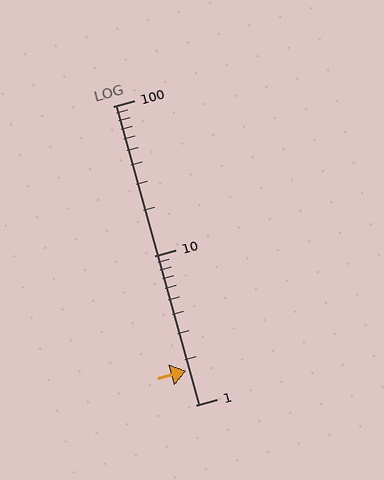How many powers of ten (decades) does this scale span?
The scale spans 2 decades, from 1 to 100.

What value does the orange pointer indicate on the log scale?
The pointer indicates approximately 1.7.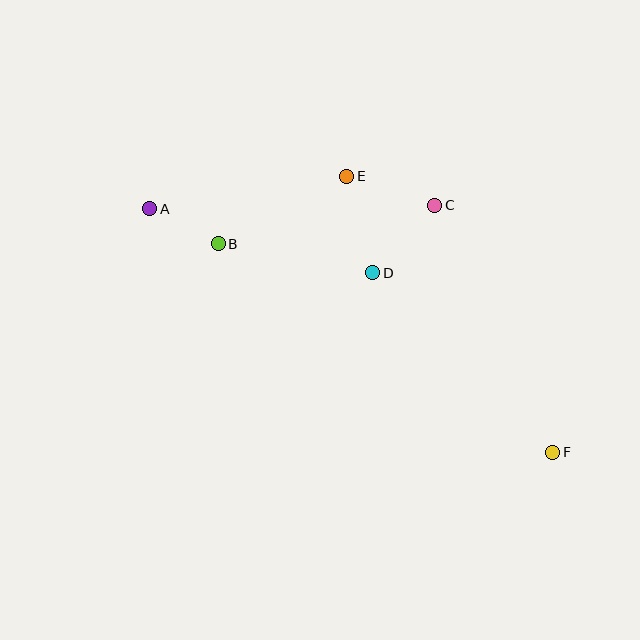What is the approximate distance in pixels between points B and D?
The distance between B and D is approximately 158 pixels.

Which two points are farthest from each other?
Points A and F are farthest from each other.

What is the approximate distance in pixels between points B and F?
The distance between B and F is approximately 394 pixels.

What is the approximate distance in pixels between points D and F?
The distance between D and F is approximately 254 pixels.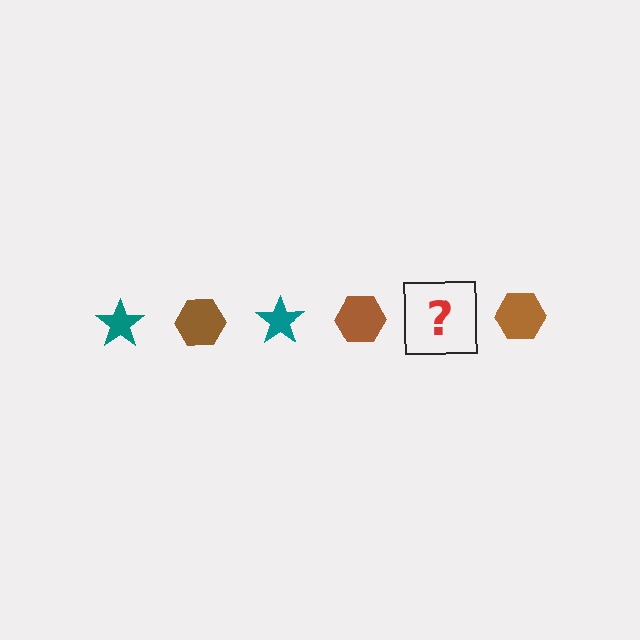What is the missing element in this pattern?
The missing element is a teal star.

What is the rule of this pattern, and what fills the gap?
The rule is that the pattern alternates between teal star and brown hexagon. The gap should be filled with a teal star.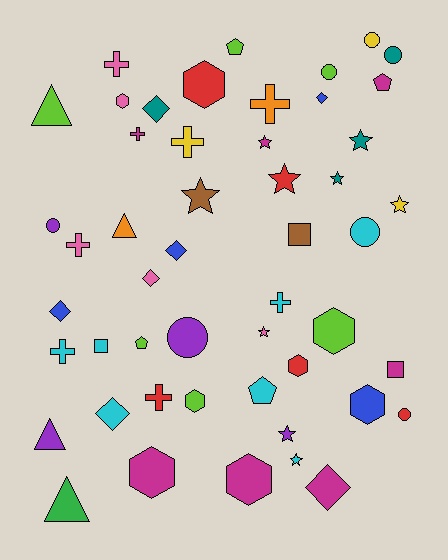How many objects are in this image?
There are 50 objects.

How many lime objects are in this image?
There are 6 lime objects.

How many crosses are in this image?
There are 8 crosses.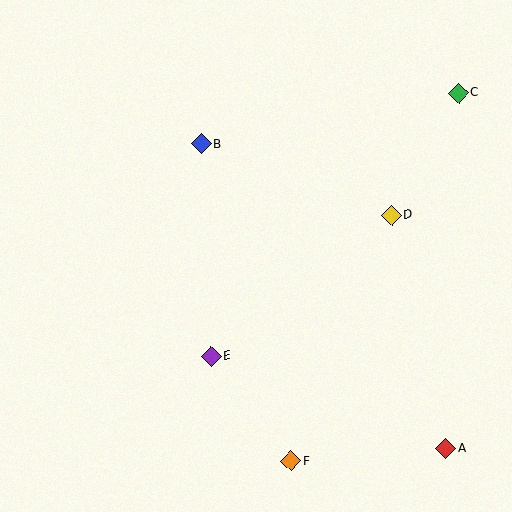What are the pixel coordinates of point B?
Point B is at (202, 144).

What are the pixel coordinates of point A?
Point A is at (446, 448).